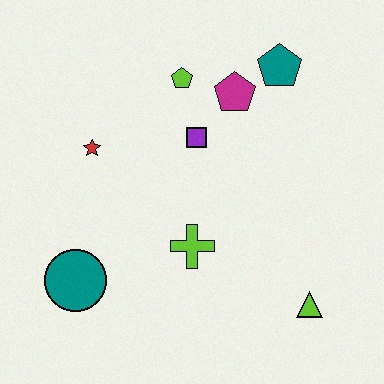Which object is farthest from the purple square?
The lime triangle is farthest from the purple square.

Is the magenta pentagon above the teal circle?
Yes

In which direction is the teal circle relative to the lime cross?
The teal circle is to the left of the lime cross.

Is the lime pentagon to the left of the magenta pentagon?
Yes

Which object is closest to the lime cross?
The purple square is closest to the lime cross.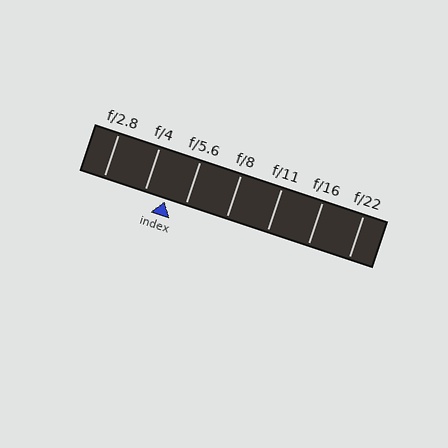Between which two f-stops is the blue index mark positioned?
The index mark is between f/4 and f/5.6.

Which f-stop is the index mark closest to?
The index mark is closest to f/5.6.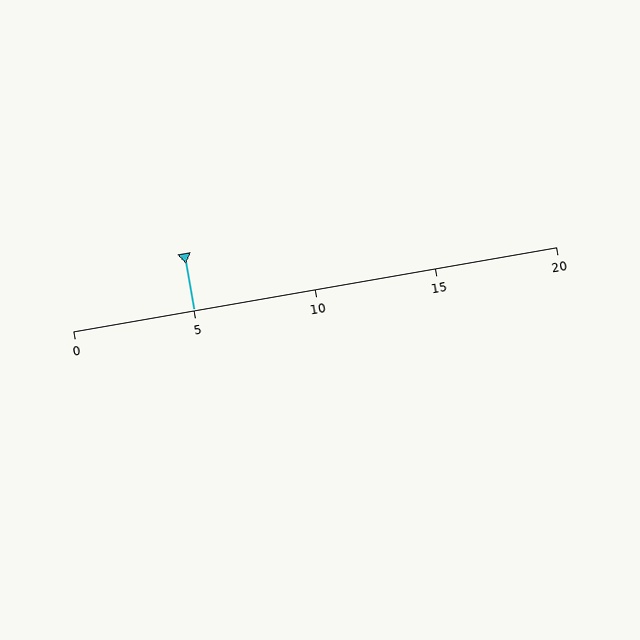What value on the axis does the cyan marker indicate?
The marker indicates approximately 5.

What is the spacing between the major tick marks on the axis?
The major ticks are spaced 5 apart.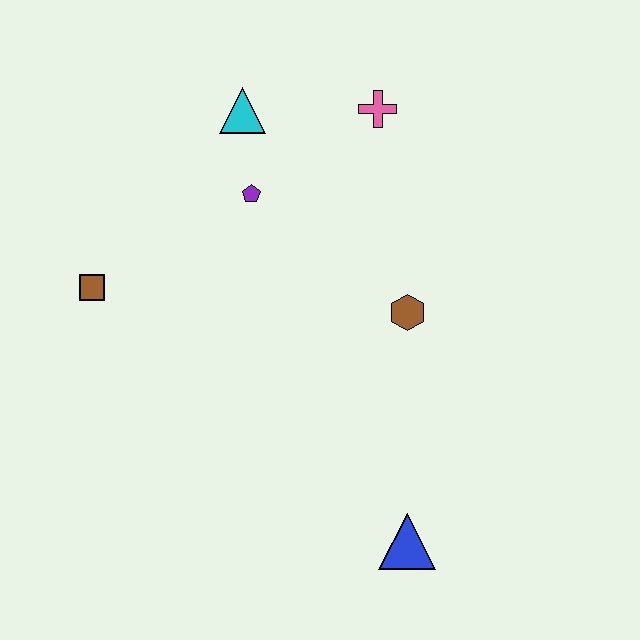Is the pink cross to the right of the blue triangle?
No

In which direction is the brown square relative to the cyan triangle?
The brown square is below the cyan triangle.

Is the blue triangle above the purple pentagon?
No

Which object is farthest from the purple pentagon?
The blue triangle is farthest from the purple pentagon.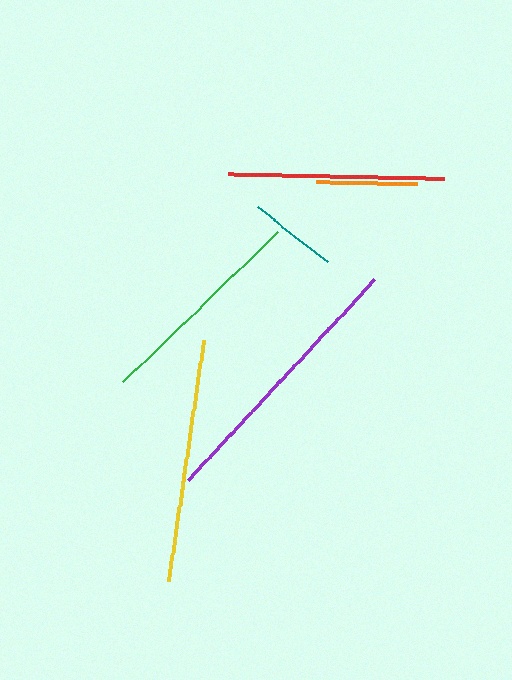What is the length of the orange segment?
The orange segment is approximately 100 pixels long.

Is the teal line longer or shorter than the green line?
The green line is longer than the teal line.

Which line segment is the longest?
The purple line is the longest at approximately 273 pixels.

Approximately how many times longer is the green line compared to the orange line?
The green line is approximately 2.2 times the length of the orange line.